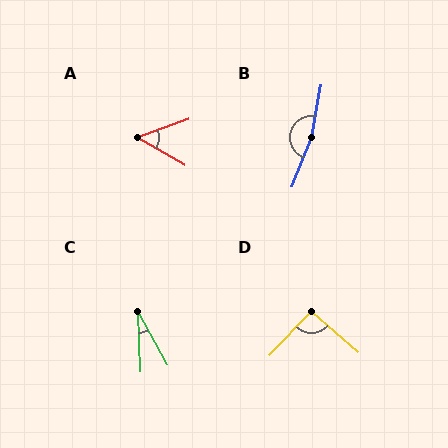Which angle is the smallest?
C, at approximately 26 degrees.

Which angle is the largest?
B, at approximately 169 degrees.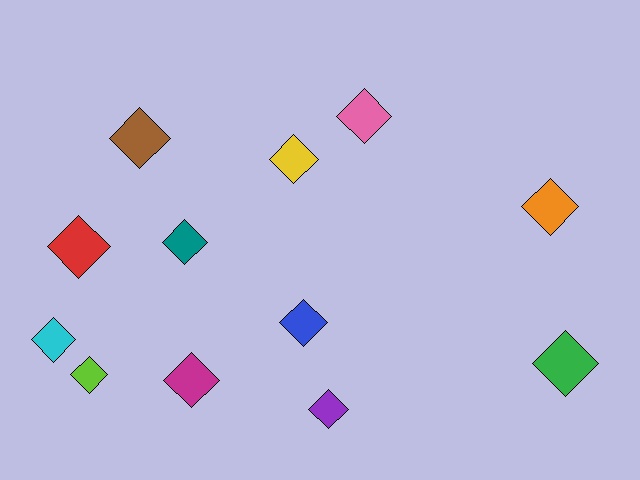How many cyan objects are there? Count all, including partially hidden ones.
There is 1 cyan object.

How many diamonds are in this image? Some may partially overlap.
There are 12 diamonds.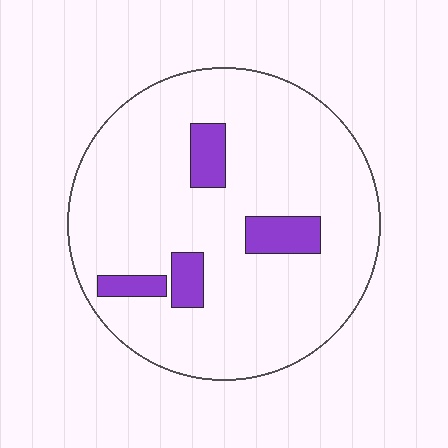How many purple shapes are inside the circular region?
4.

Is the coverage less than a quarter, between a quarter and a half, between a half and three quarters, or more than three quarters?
Less than a quarter.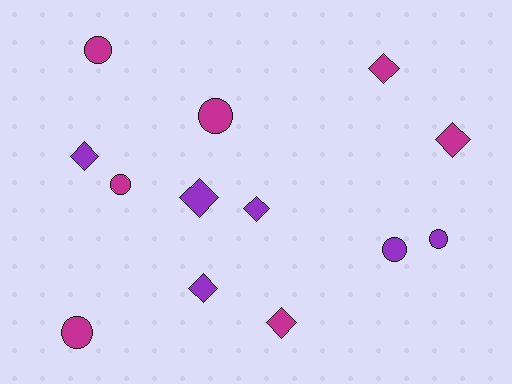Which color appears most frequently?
Magenta, with 7 objects.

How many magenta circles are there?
There are 4 magenta circles.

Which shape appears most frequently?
Diamond, with 7 objects.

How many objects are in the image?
There are 13 objects.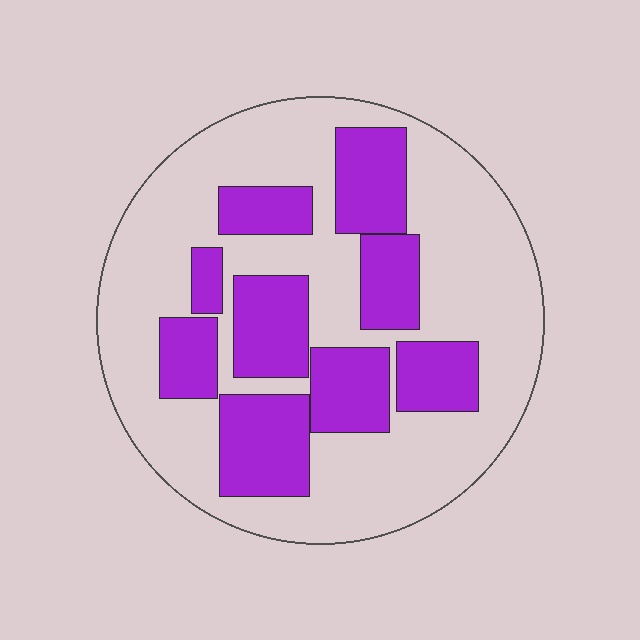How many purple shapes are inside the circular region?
9.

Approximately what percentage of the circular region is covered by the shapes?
Approximately 35%.